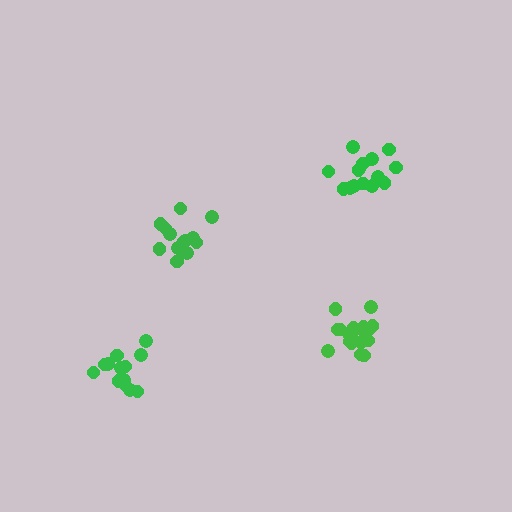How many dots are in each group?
Group 1: 18 dots, Group 2: 14 dots, Group 3: 13 dots, Group 4: 15 dots (60 total).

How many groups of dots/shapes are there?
There are 4 groups.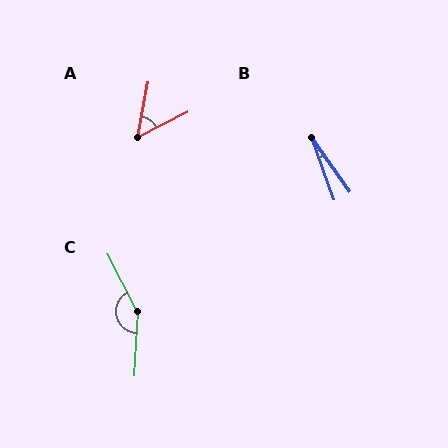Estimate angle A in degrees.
Approximately 52 degrees.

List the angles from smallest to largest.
B (15°), A (52°), C (150°).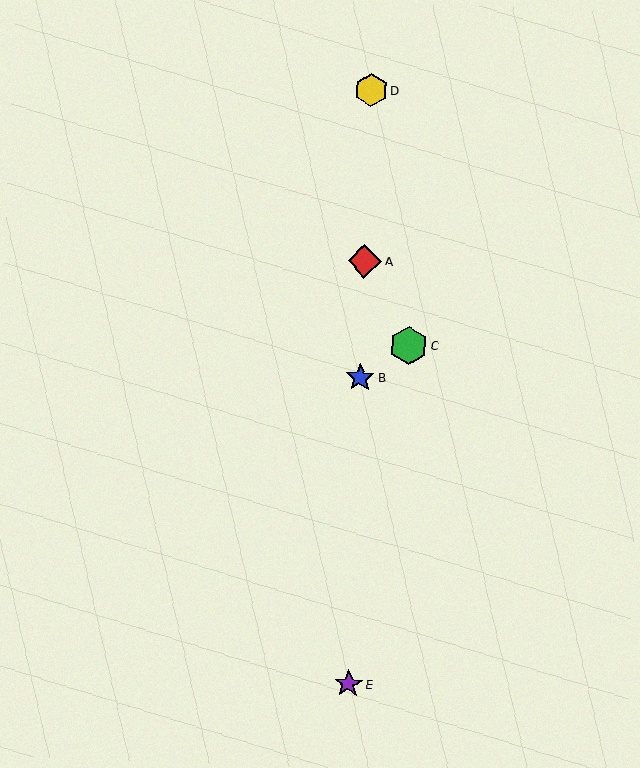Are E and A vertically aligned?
Yes, both are at x≈348.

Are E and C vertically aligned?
No, E is at x≈348 and C is at x≈409.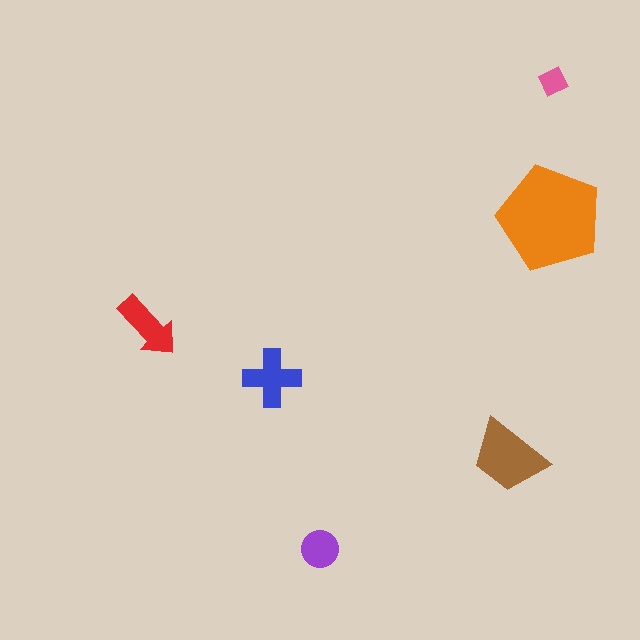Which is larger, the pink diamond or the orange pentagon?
The orange pentagon.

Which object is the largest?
The orange pentagon.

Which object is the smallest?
The pink diamond.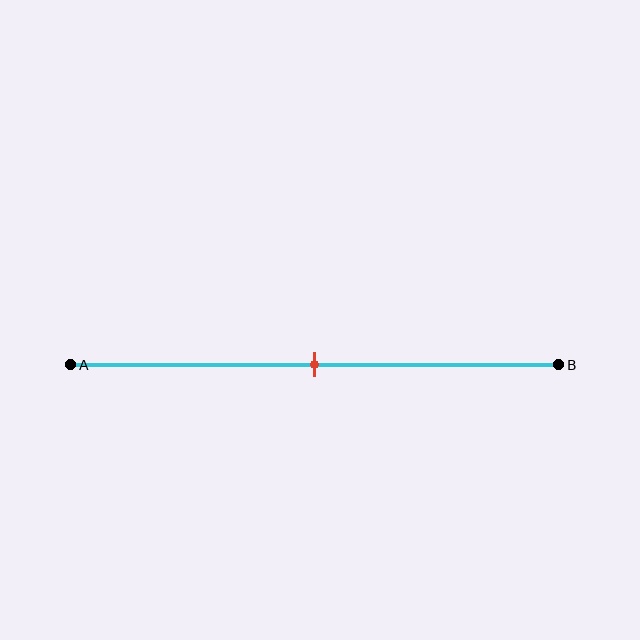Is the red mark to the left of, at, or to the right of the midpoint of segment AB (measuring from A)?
The red mark is approximately at the midpoint of segment AB.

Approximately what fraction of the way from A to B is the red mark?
The red mark is approximately 50% of the way from A to B.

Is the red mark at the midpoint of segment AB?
Yes, the mark is approximately at the midpoint.